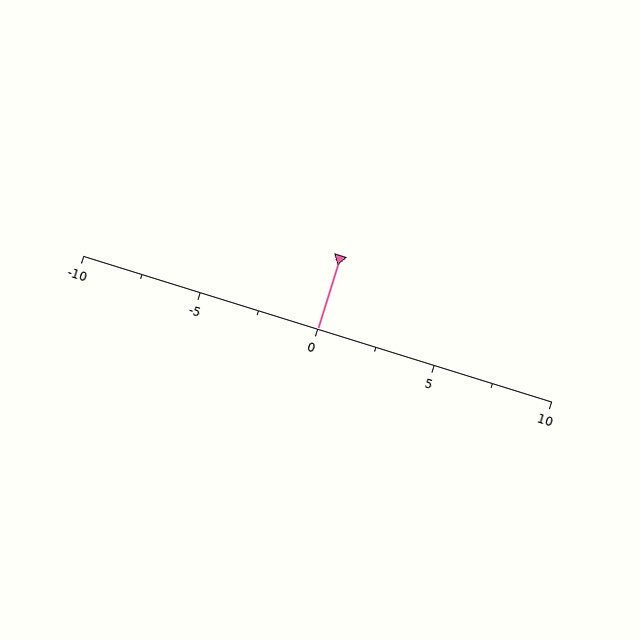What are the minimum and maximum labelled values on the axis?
The axis runs from -10 to 10.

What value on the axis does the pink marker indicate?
The marker indicates approximately 0.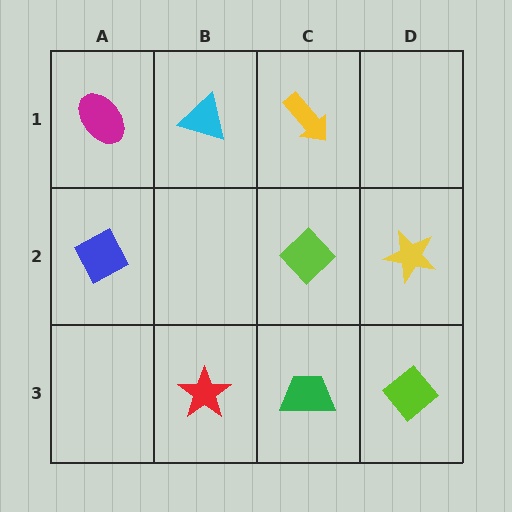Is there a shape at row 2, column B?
No, that cell is empty.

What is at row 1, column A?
A magenta ellipse.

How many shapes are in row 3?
3 shapes.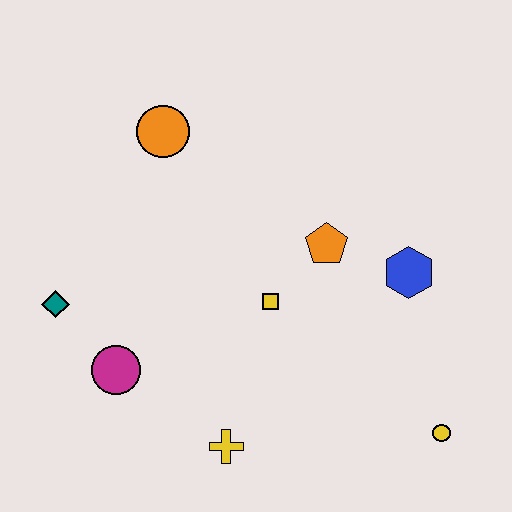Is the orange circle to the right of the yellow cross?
No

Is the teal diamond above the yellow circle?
Yes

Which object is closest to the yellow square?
The orange pentagon is closest to the yellow square.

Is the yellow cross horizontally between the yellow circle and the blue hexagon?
No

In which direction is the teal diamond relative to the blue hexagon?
The teal diamond is to the left of the blue hexagon.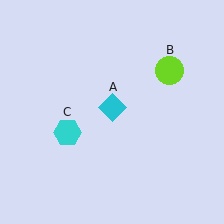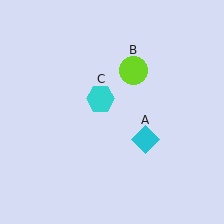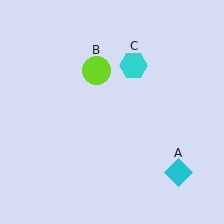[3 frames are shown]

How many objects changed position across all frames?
3 objects changed position: cyan diamond (object A), lime circle (object B), cyan hexagon (object C).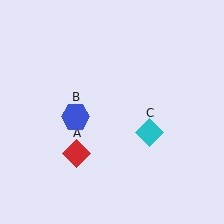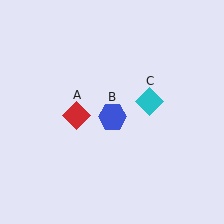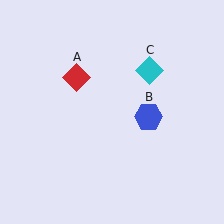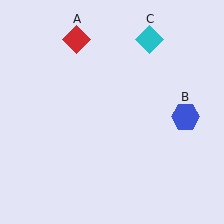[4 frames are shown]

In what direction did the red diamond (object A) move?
The red diamond (object A) moved up.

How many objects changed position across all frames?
3 objects changed position: red diamond (object A), blue hexagon (object B), cyan diamond (object C).